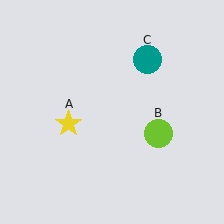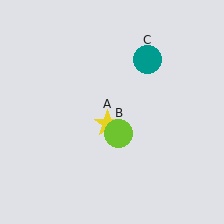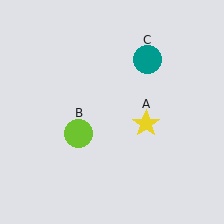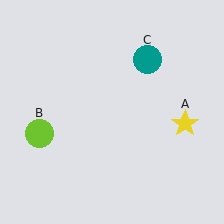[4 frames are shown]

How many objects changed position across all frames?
2 objects changed position: yellow star (object A), lime circle (object B).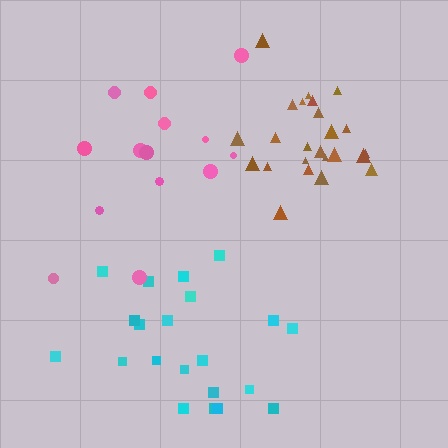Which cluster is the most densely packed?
Brown.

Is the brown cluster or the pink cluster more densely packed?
Brown.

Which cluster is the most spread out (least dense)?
Pink.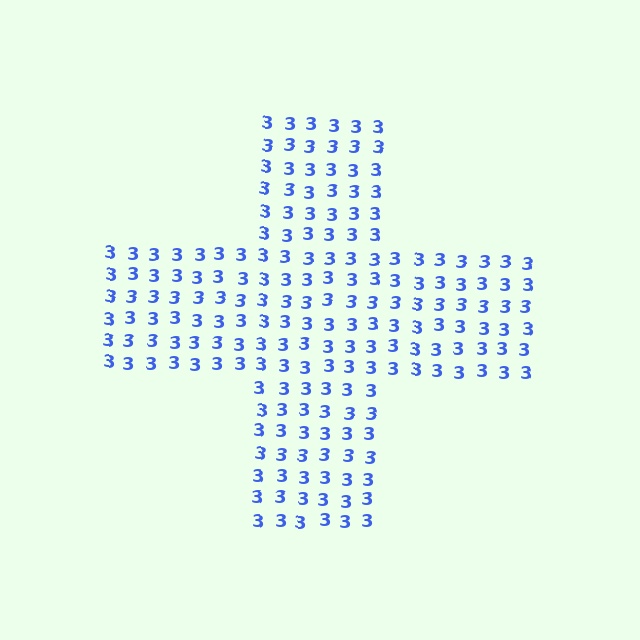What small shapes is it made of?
It is made of small digit 3's.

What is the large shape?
The large shape is a cross.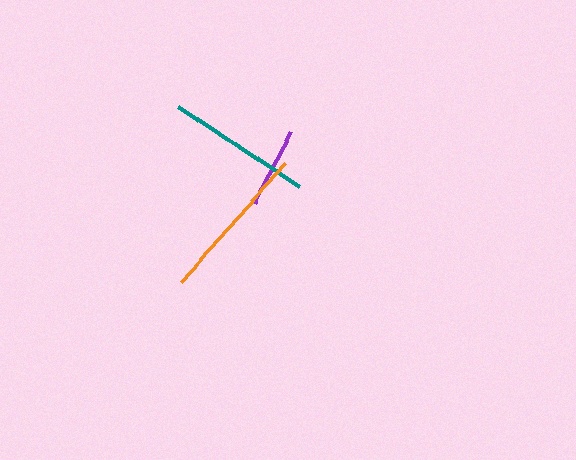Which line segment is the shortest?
The purple line is the shortest at approximately 81 pixels.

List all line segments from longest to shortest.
From longest to shortest: orange, teal, purple.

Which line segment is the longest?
The orange line is the longest at approximately 158 pixels.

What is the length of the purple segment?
The purple segment is approximately 81 pixels long.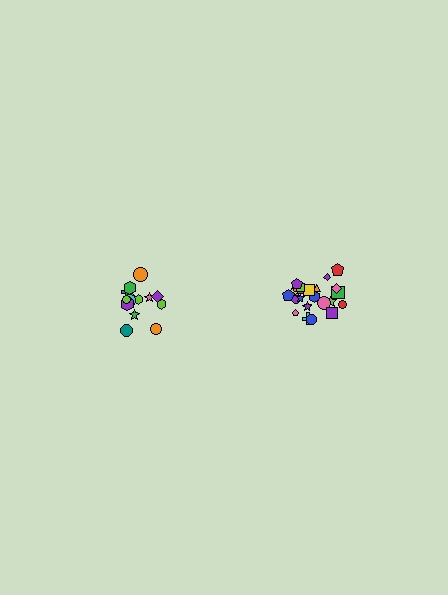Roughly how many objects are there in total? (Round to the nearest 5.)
Roughly 40 objects in total.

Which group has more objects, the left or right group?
The right group.